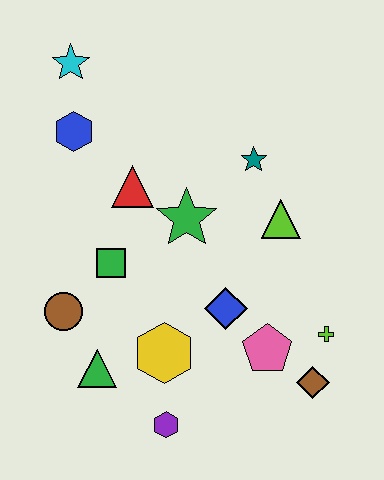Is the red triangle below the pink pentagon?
No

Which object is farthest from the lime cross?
The cyan star is farthest from the lime cross.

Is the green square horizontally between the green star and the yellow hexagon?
No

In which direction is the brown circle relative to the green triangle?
The brown circle is above the green triangle.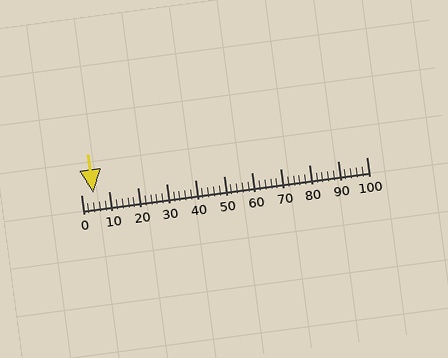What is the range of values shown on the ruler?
The ruler shows values from 0 to 100.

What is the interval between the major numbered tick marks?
The major tick marks are spaced 10 units apart.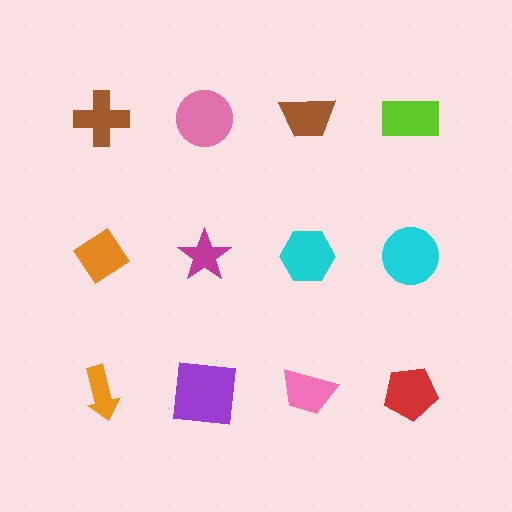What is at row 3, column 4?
A red pentagon.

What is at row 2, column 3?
A cyan hexagon.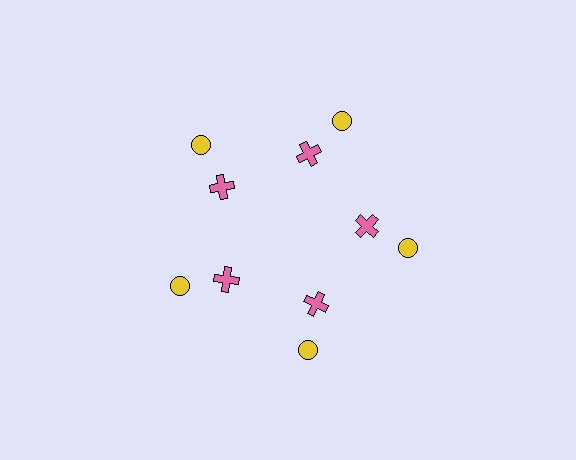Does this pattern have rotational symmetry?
Yes, this pattern has 5-fold rotational symmetry. It looks the same after rotating 72 degrees around the center.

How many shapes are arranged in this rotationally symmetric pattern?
There are 10 shapes, arranged in 5 groups of 2.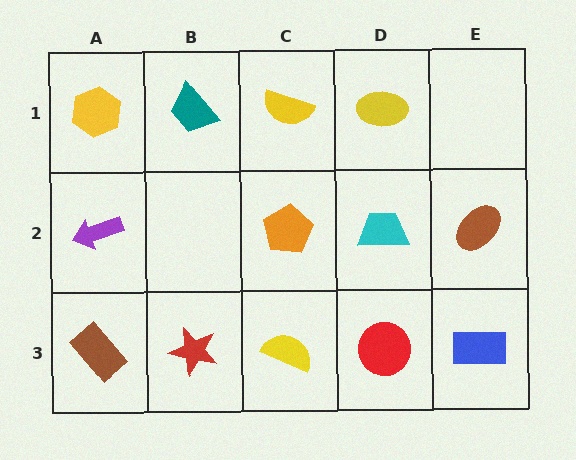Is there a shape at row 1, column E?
No, that cell is empty.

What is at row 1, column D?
A yellow ellipse.